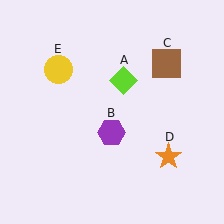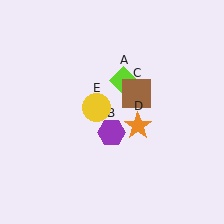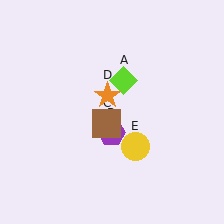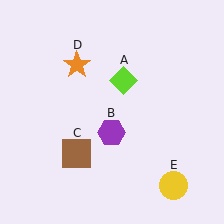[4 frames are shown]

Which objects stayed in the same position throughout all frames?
Lime diamond (object A) and purple hexagon (object B) remained stationary.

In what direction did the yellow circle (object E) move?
The yellow circle (object E) moved down and to the right.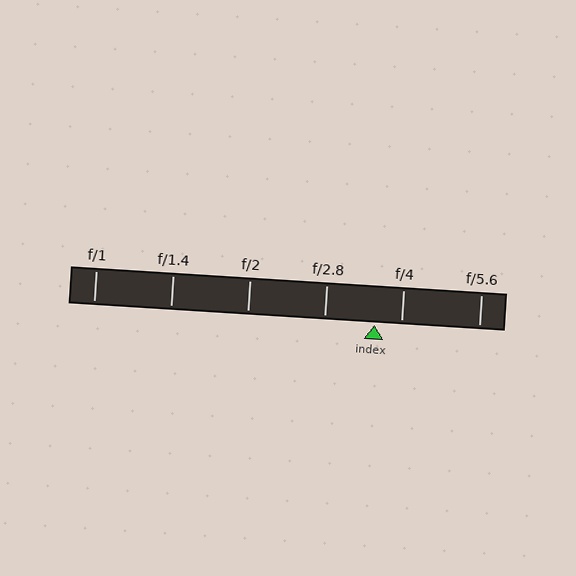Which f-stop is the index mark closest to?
The index mark is closest to f/4.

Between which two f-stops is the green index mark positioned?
The index mark is between f/2.8 and f/4.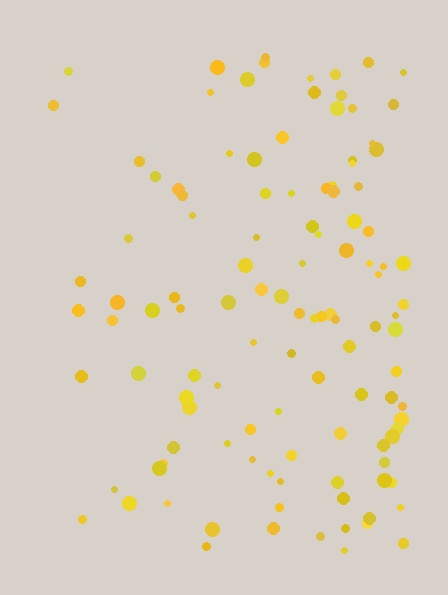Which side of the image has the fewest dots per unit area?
The left.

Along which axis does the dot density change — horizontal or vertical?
Horizontal.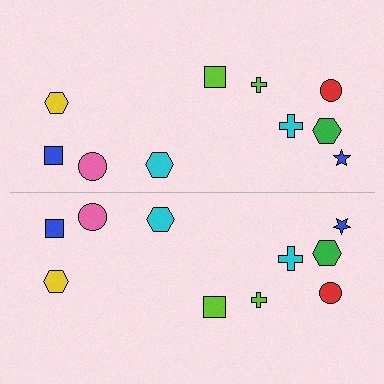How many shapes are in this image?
There are 20 shapes in this image.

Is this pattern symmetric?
Yes, this pattern has bilateral (reflection) symmetry.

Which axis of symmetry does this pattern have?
The pattern has a horizontal axis of symmetry running through the center of the image.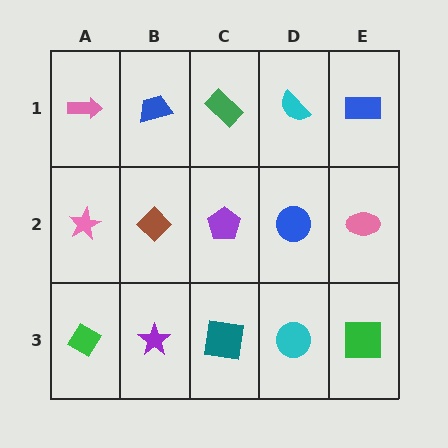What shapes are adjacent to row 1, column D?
A blue circle (row 2, column D), a green rectangle (row 1, column C), a blue rectangle (row 1, column E).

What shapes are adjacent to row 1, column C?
A purple pentagon (row 2, column C), a blue trapezoid (row 1, column B), a cyan semicircle (row 1, column D).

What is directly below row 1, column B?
A brown diamond.